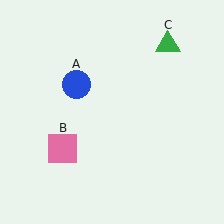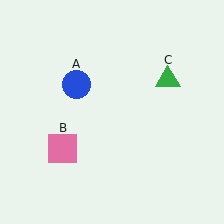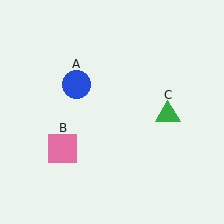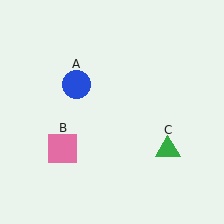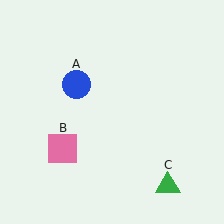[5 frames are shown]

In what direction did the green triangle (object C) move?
The green triangle (object C) moved down.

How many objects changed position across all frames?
1 object changed position: green triangle (object C).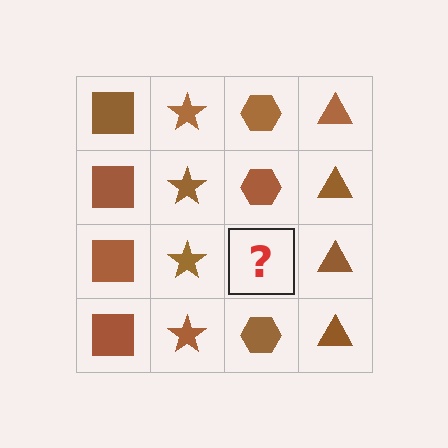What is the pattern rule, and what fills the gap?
The rule is that each column has a consistent shape. The gap should be filled with a brown hexagon.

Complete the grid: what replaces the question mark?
The question mark should be replaced with a brown hexagon.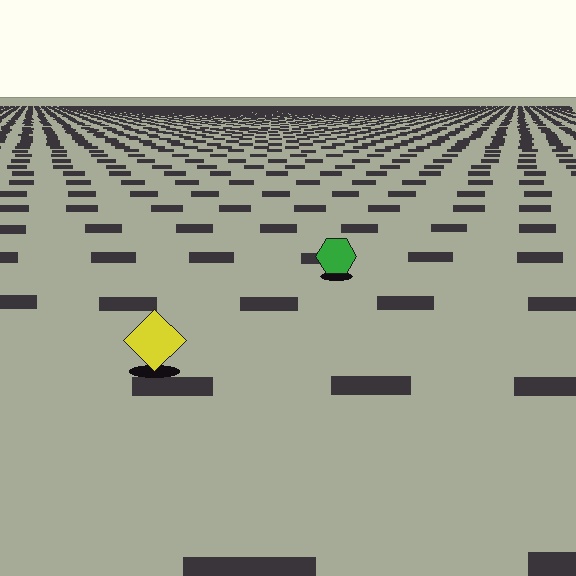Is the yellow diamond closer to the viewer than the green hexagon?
Yes. The yellow diamond is closer — you can tell from the texture gradient: the ground texture is coarser near it.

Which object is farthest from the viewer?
The green hexagon is farthest from the viewer. It appears smaller and the ground texture around it is denser.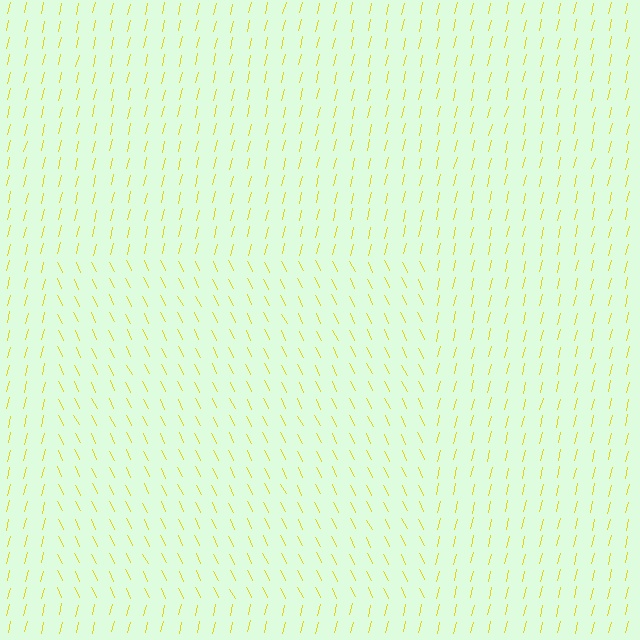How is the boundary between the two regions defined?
The boundary is defined purely by a change in line orientation (approximately 40 degrees difference). All lines are the same color and thickness.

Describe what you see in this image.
The image is filled with small yellow line segments. A rectangle region in the image has lines oriented differently from the surrounding lines, creating a visible texture boundary.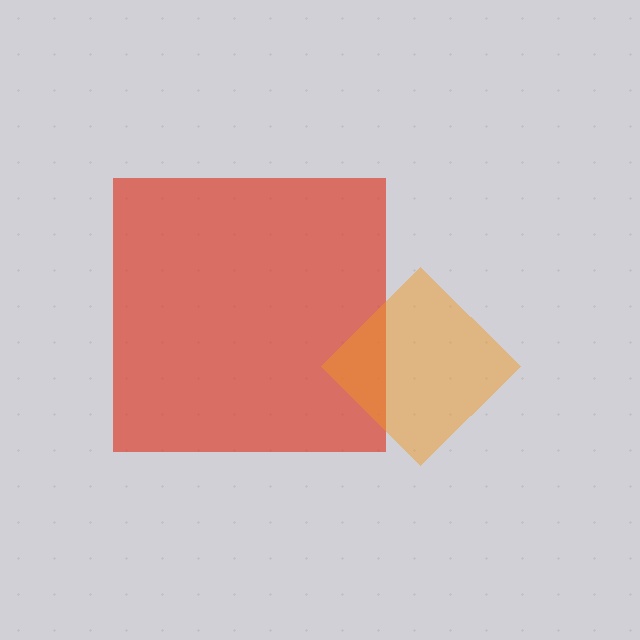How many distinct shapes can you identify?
There are 2 distinct shapes: a red square, an orange diamond.